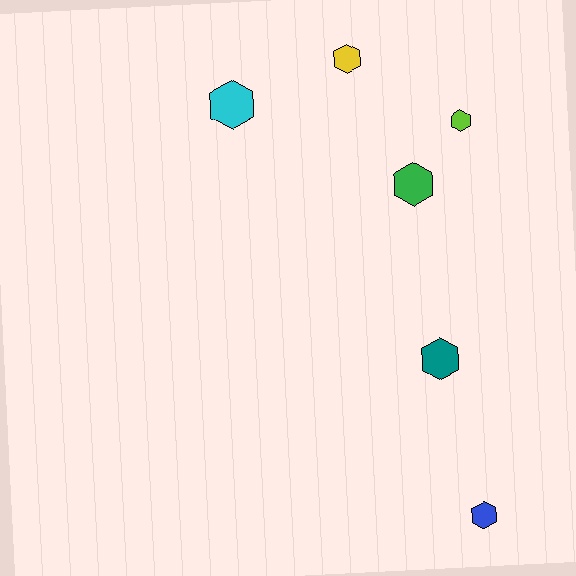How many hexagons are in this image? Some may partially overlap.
There are 6 hexagons.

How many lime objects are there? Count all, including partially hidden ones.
There is 1 lime object.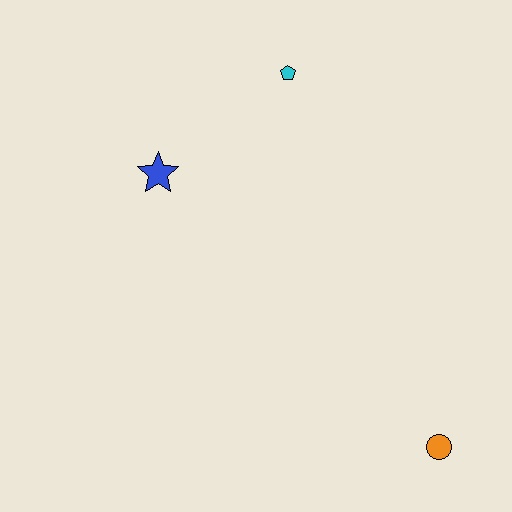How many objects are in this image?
There are 3 objects.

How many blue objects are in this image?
There is 1 blue object.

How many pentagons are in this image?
There is 1 pentagon.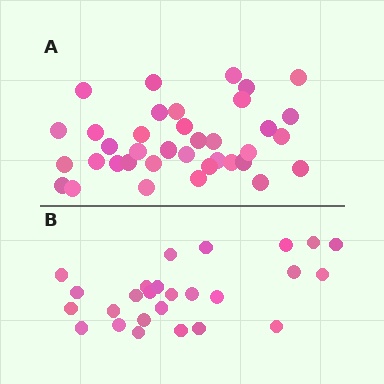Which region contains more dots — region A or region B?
Region A (the top region) has more dots.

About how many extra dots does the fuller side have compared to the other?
Region A has roughly 12 or so more dots than region B.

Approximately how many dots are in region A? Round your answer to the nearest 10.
About 40 dots. (The exact count is 37, which rounds to 40.)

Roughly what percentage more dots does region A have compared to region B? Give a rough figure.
About 40% more.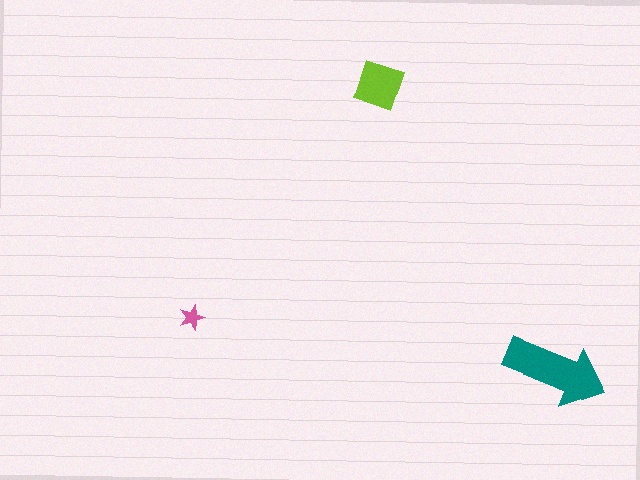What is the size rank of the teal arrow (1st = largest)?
1st.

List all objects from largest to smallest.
The teal arrow, the lime diamond, the pink star.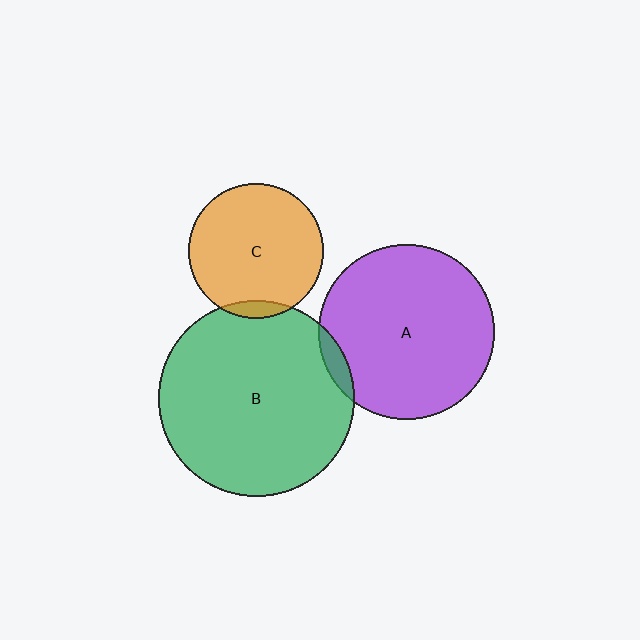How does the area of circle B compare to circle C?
Approximately 2.1 times.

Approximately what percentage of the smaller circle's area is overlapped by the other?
Approximately 5%.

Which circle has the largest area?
Circle B (green).